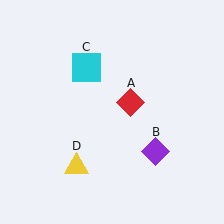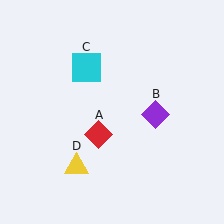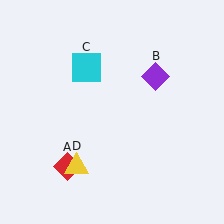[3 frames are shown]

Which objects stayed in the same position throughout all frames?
Cyan square (object C) and yellow triangle (object D) remained stationary.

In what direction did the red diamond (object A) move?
The red diamond (object A) moved down and to the left.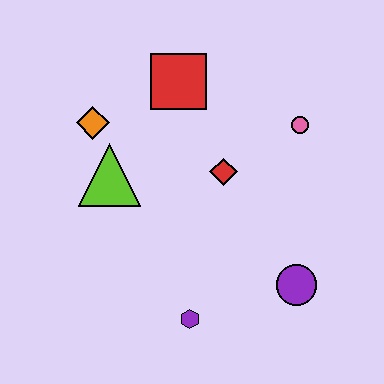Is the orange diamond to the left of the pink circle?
Yes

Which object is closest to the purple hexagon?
The purple circle is closest to the purple hexagon.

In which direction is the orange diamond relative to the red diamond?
The orange diamond is to the left of the red diamond.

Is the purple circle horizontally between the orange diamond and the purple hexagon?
No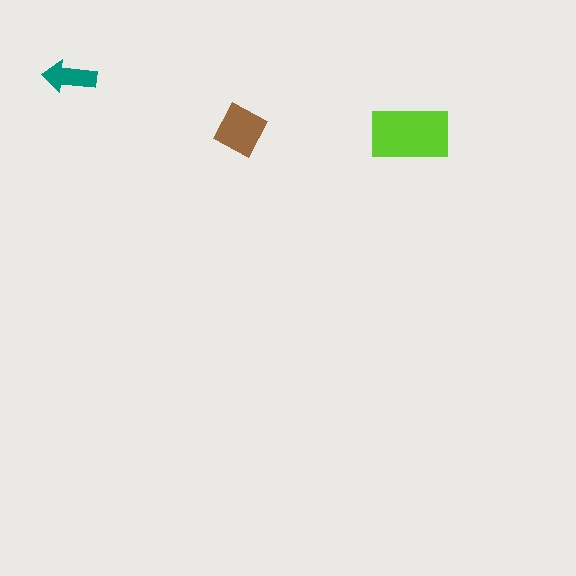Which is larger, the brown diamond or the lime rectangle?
The lime rectangle.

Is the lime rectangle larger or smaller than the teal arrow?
Larger.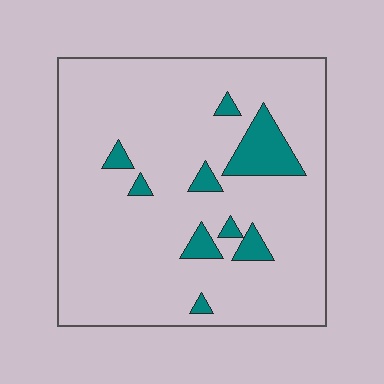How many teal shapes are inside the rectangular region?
9.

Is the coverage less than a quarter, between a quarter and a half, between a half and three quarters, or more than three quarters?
Less than a quarter.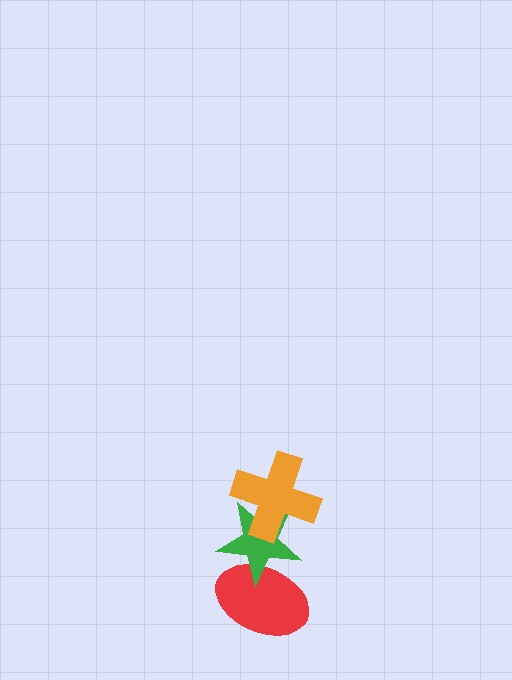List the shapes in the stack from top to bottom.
From top to bottom: the orange cross, the green star, the red ellipse.